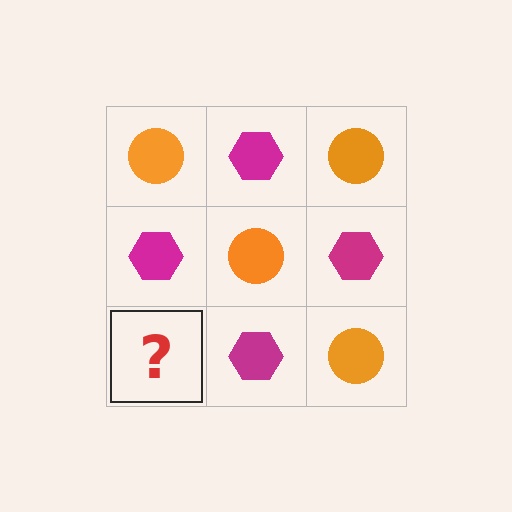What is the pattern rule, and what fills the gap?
The rule is that it alternates orange circle and magenta hexagon in a checkerboard pattern. The gap should be filled with an orange circle.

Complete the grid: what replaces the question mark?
The question mark should be replaced with an orange circle.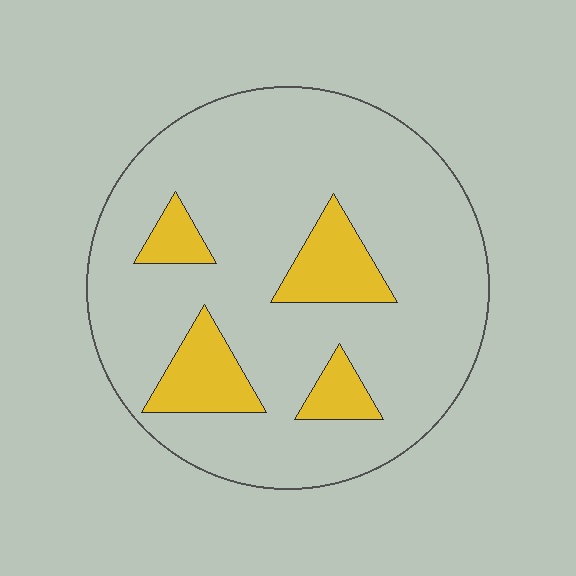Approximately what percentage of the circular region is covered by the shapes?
Approximately 15%.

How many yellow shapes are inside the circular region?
4.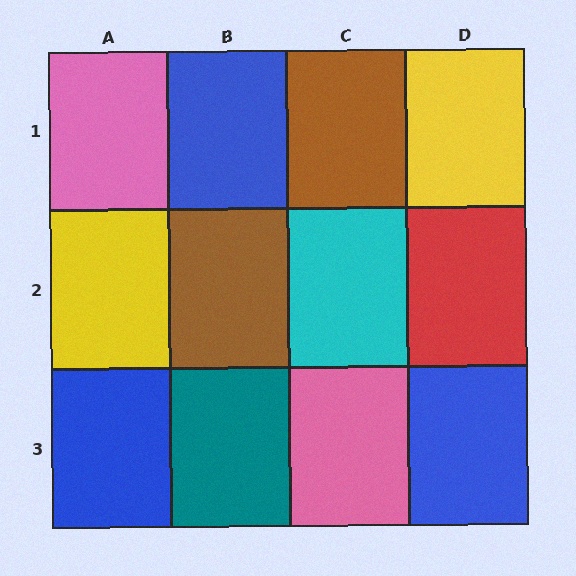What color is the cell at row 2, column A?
Yellow.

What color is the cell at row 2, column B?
Brown.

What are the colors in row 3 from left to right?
Blue, teal, pink, blue.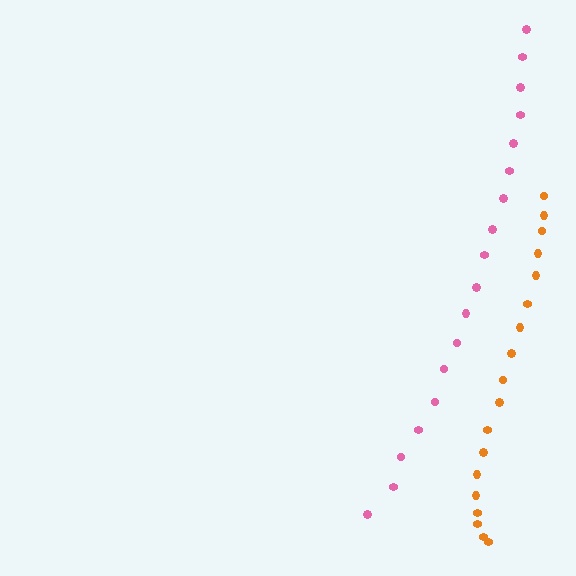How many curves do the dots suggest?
There are 2 distinct paths.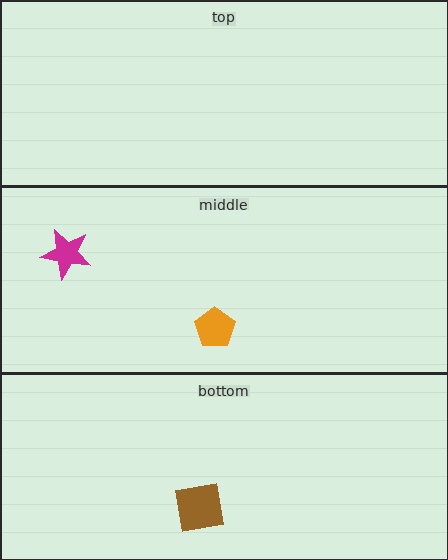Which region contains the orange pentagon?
The middle region.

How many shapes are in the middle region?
2.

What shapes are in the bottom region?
The brown square.